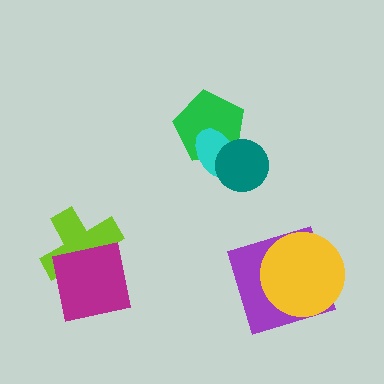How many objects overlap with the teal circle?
2 objects overlap with the teal circle.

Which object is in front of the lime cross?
The magenta square is in front of the lime cross.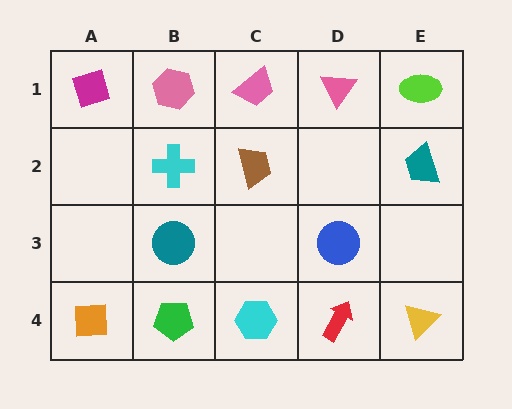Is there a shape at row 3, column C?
No, that cell is empty.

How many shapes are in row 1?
5 shapes.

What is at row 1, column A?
A magenta diamond.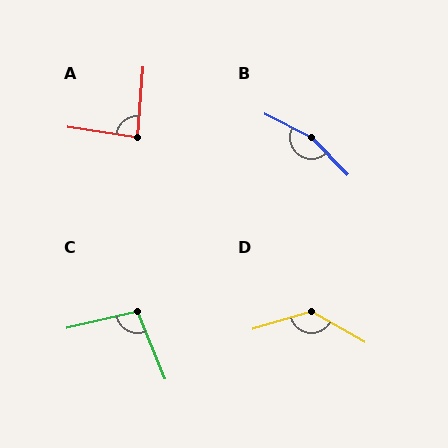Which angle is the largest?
B, at approximately 160 degrees.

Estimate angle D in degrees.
Approximately 133 degrees.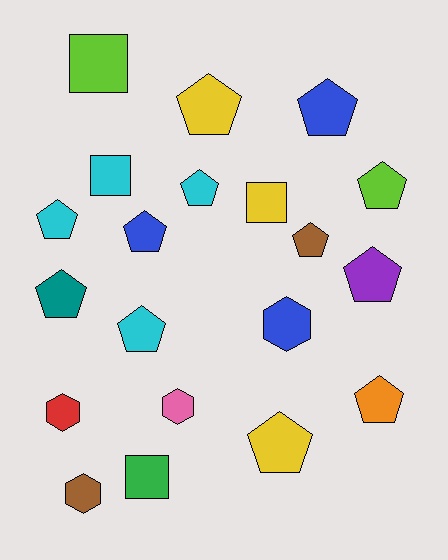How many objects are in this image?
There are 20 objects.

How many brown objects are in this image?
There are 2 brown objects.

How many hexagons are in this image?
There are 4 hexagons.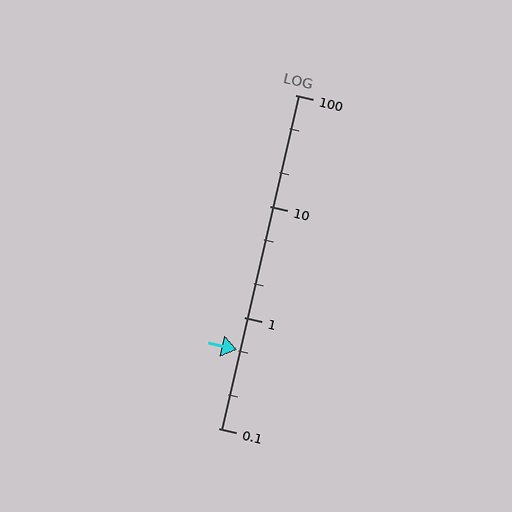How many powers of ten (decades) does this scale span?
The scale spans 3 decades, from 0.1 to 100.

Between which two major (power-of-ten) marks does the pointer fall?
The pointer is between 0.1 and 1.